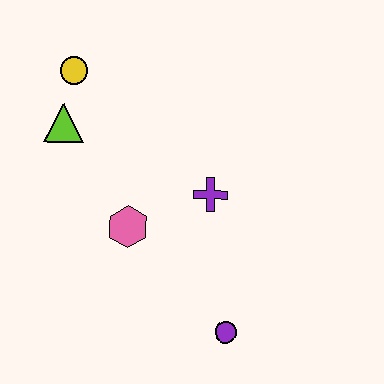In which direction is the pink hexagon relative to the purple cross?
The pink hexagon is to the left of the purple cross.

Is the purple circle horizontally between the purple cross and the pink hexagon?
No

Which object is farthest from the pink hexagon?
The yellow circle is farthest from the pink hexagon.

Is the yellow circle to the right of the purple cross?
No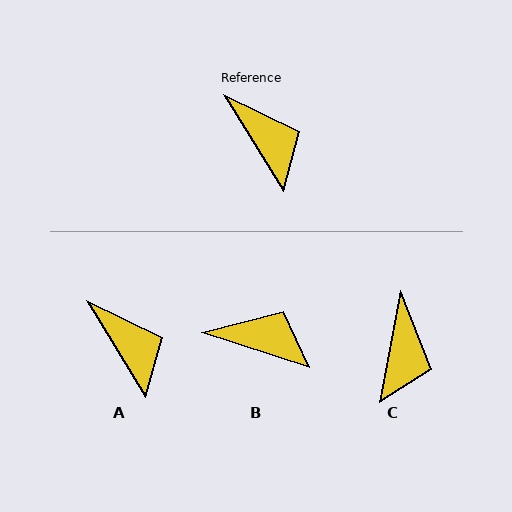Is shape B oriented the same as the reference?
No, it is off by about 40 degrees.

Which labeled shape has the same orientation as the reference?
A.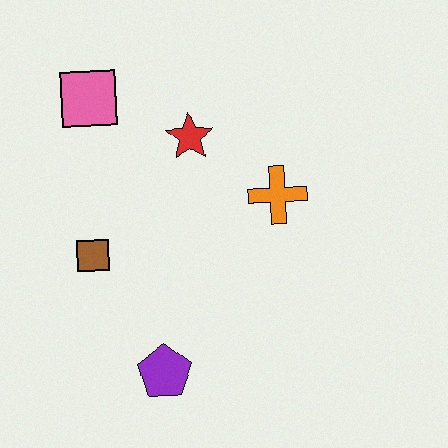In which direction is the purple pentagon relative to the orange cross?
The purple pentagon is below the orange cross.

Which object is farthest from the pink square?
The purple pentagon is farthest from the pink square.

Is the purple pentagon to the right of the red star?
No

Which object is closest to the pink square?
The red star is closest to the pink square.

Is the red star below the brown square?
No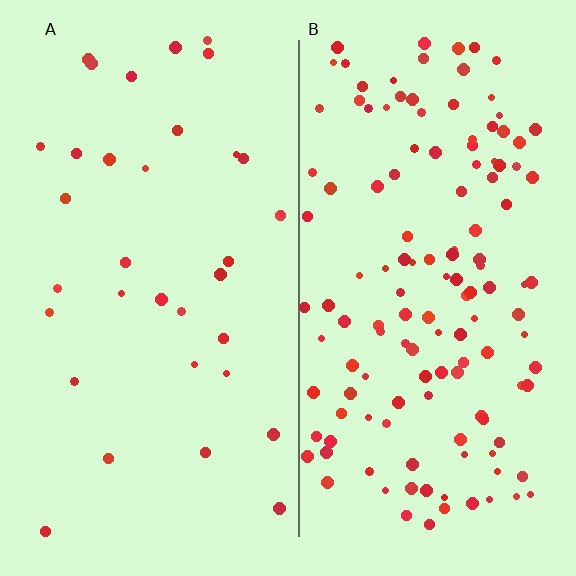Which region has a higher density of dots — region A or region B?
B (the right).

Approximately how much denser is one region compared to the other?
Approximately 3.9× — region B over region A.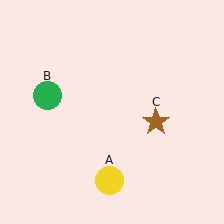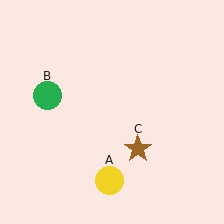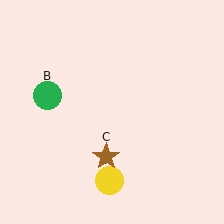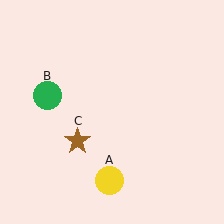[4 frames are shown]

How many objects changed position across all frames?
1 object changed position: brown star (object C).